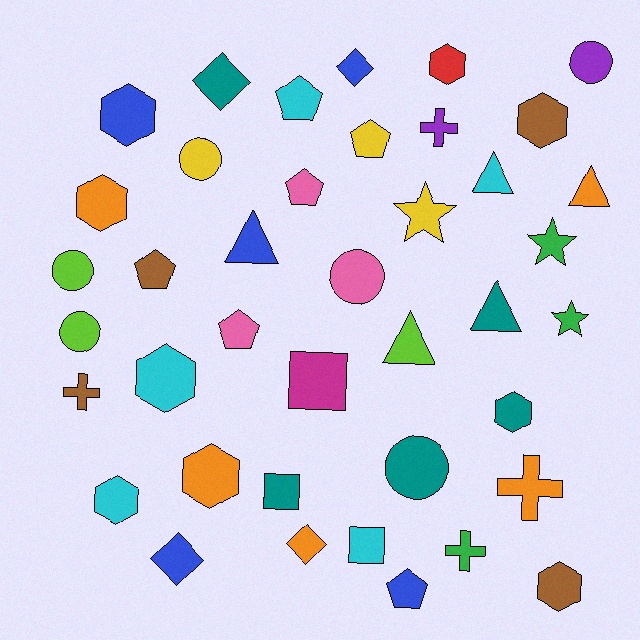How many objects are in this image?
There are 40 objects.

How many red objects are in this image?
There is 1 red object.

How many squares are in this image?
There are 3 squares.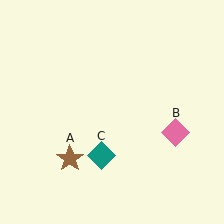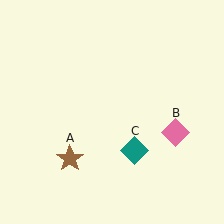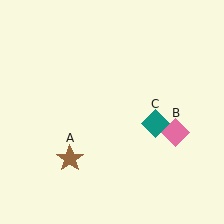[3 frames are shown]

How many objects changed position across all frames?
1 object changed position: teal diamond (object C).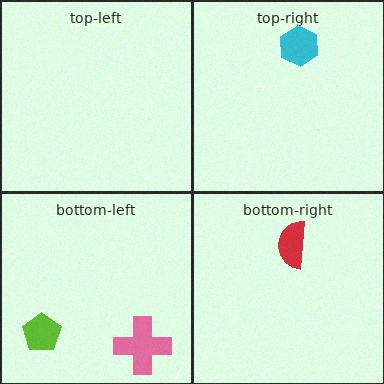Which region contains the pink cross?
The bottom-left region.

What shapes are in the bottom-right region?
The red semicircle.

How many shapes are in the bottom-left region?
2.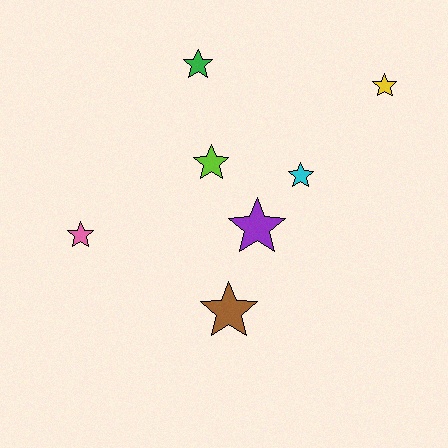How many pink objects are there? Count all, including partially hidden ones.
There is 1 pink object.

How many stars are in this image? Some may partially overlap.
There are 7 stars.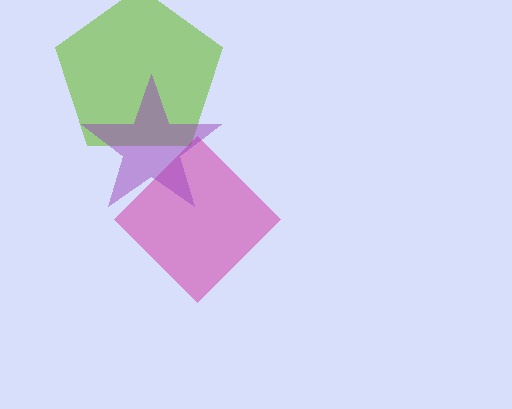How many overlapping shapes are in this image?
There are 3 overlapping shapes in the image.